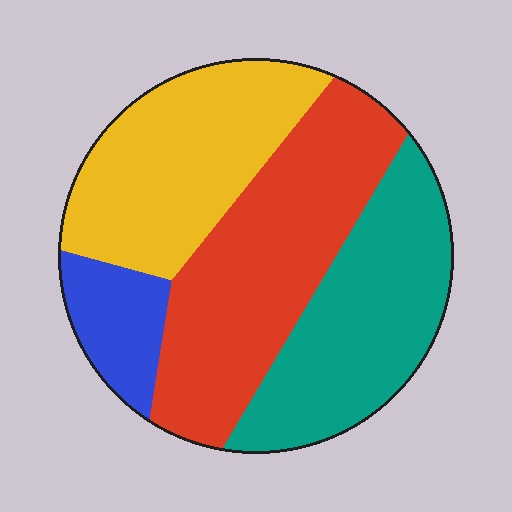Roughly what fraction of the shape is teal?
Teal takes up between a quarter and a half of the shape.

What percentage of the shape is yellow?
Yellow covers around 30% of the shape.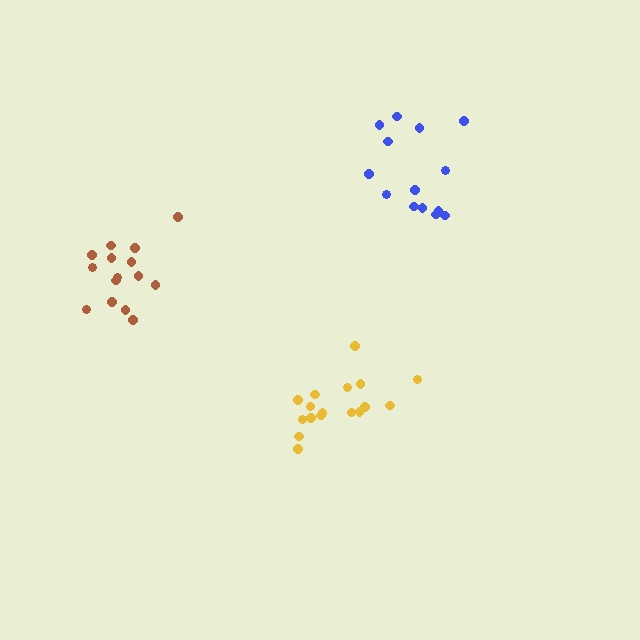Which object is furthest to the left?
The brown cluster is leftmost.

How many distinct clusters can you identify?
There are 3 distinct clusters.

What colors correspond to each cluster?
The clusters are colored: yellow, brown, blue.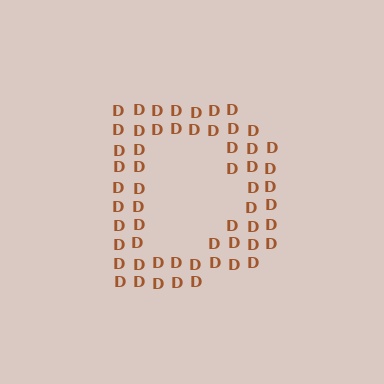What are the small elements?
The small elements are letter D's.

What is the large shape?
The large shape is the letter D.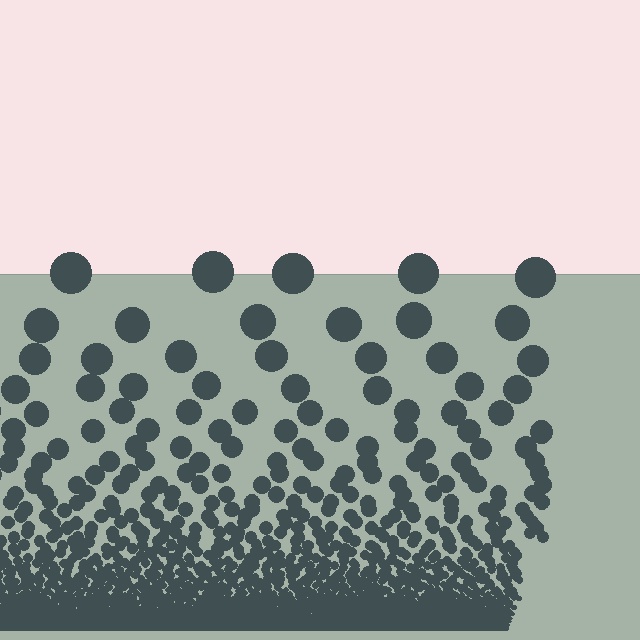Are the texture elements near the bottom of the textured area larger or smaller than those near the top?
Smaller. The gradient is inverted — elements near the bottom are smaller and denser.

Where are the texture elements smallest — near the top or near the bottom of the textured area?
Near the bottom.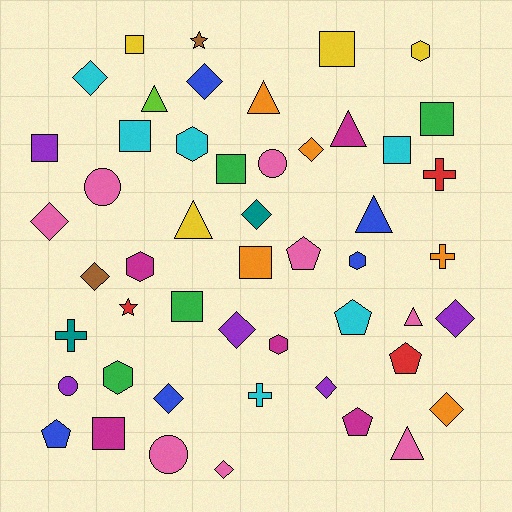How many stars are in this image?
There are 2 stars.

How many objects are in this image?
There are 50 objects.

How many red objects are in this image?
There are 3 red objects.